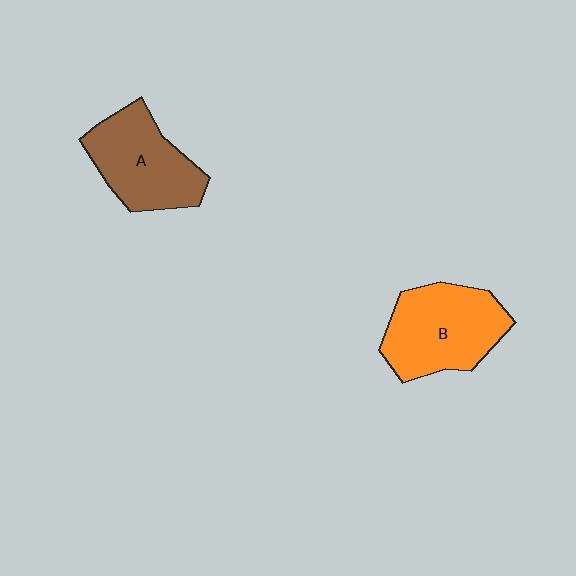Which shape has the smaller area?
Shape A (brown).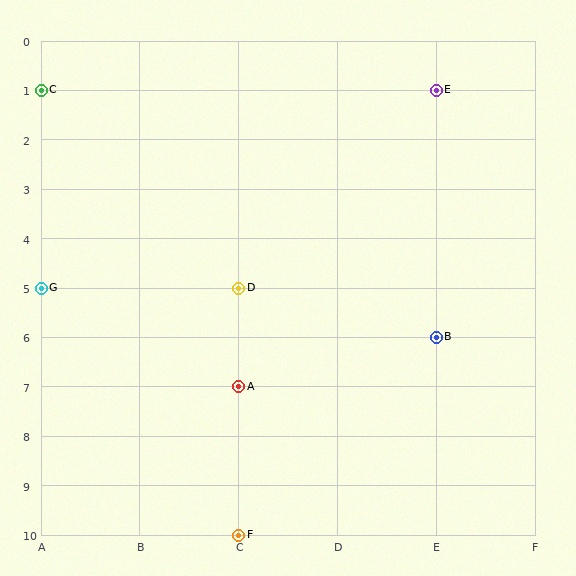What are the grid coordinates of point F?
Point F is at grid coordinates (C, 10).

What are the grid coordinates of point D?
Point D is at grid coordinates (C, 5).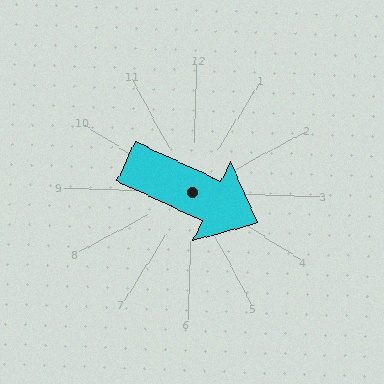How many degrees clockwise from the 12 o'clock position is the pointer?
Approximately 113 degrees.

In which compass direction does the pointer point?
Southeast.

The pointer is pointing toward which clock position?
Roughly 4 o'clock.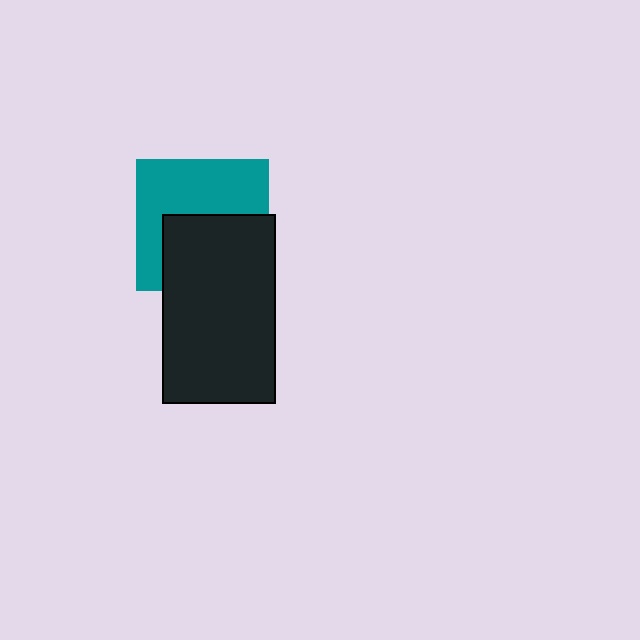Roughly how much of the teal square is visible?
About half of it is visible (roughly 52%).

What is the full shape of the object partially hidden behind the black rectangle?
The partially hidden object is a teal square.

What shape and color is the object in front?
The object in front is a black rectangle.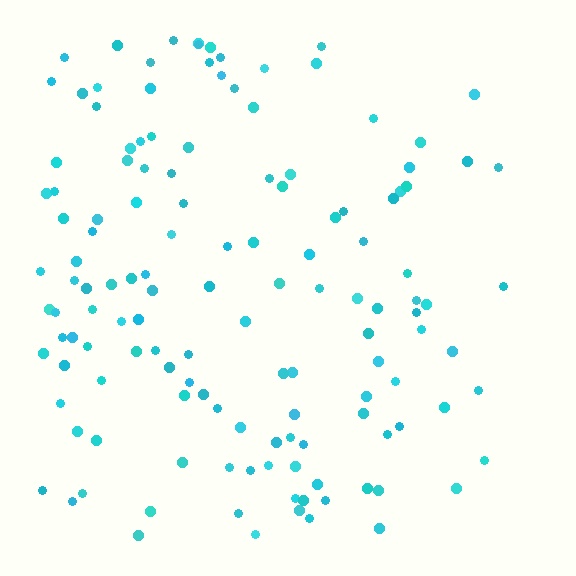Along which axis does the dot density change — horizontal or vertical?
Horizontal.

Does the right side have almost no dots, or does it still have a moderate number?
Still a moderate number, just noticeably fewer than the left.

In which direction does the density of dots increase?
From right to left, with the left side densest.